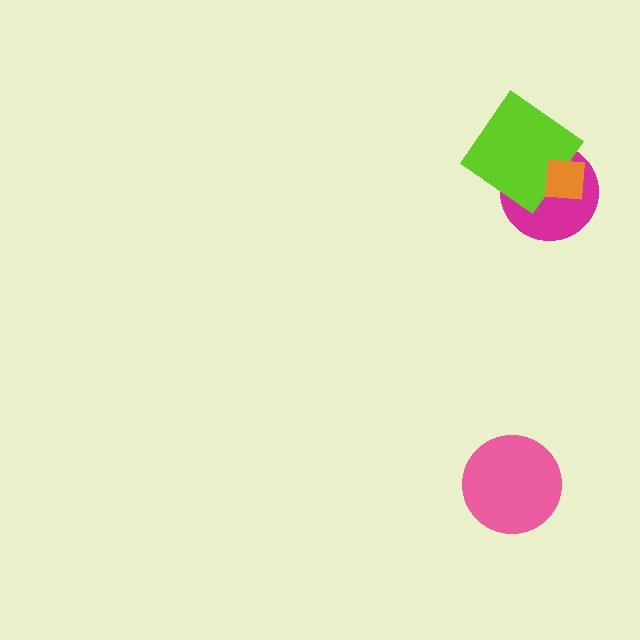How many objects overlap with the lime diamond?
2 objects overlap with the lime diamond.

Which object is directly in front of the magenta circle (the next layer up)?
The lime diamond is directly in front of the magenta circle.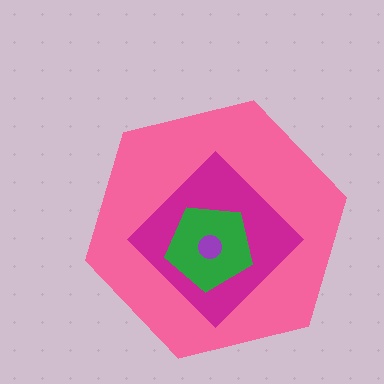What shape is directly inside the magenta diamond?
The green pentagon.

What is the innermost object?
The purple circle.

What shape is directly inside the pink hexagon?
The magenta diamond.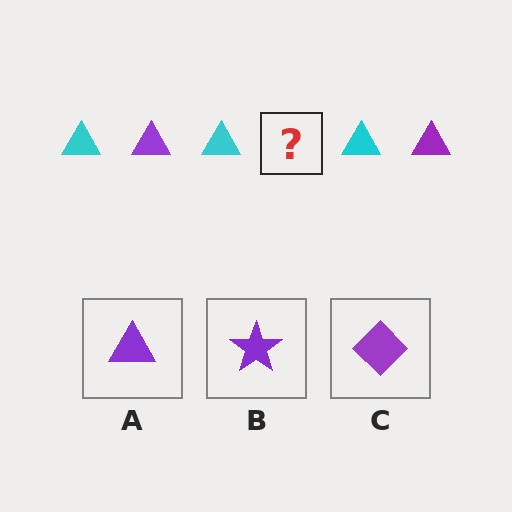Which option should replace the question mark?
Option A.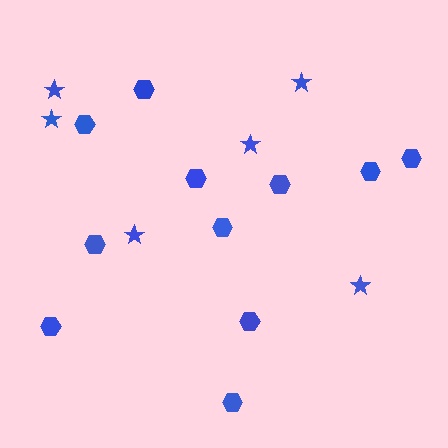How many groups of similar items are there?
There are 2 groups: one group of stars (6) and one group of hexagons (11).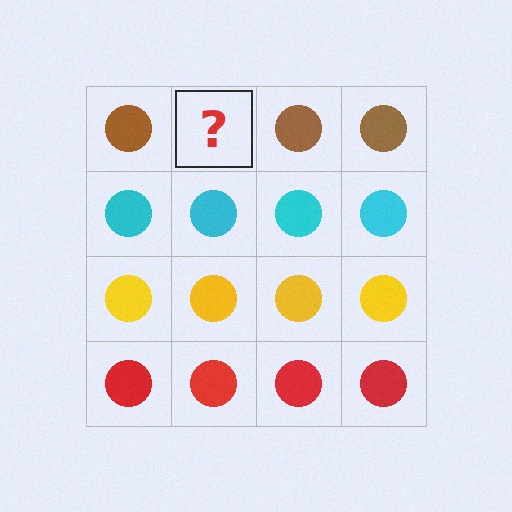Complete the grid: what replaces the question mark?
The question mark should be replaced with a brown circle.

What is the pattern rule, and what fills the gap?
The rule is that each row has a consistent color. The gap should be filled with a brown circle.